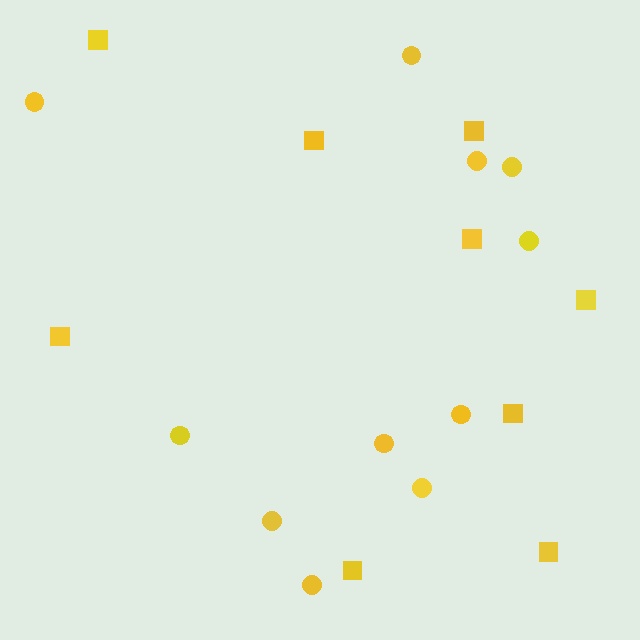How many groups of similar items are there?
There are 2 groups: one group of squares (9) and one group of circles (11).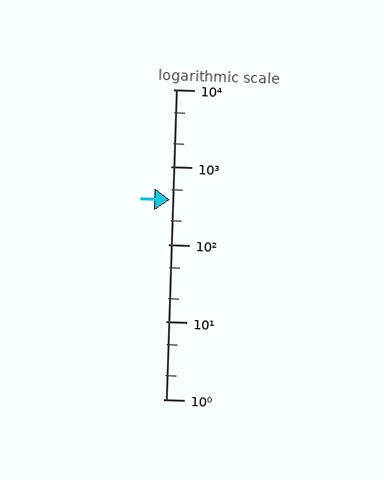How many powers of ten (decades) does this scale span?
The scale spans 4 decades, from 1 to 10000.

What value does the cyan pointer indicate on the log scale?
The pointer indicates approximately 370.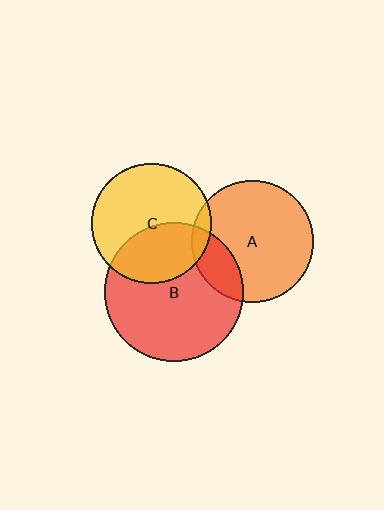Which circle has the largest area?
Circle B (red).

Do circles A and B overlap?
Yes.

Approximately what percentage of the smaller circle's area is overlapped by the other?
Approximately 20%.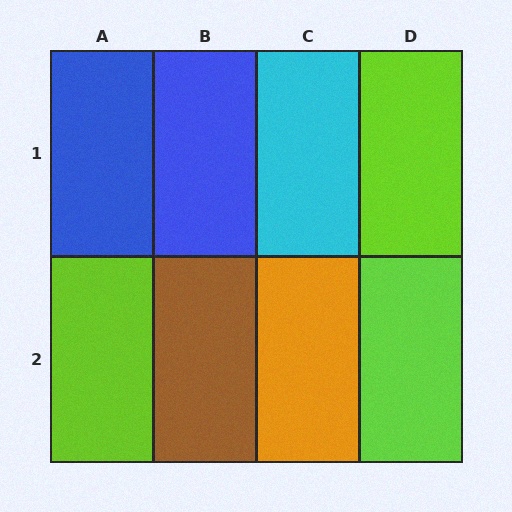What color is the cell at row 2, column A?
Lime.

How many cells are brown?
1 cell is brown.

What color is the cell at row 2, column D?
Lime.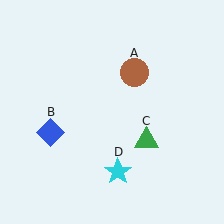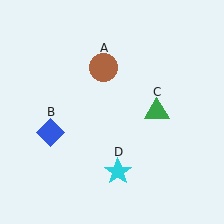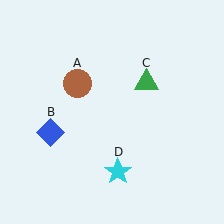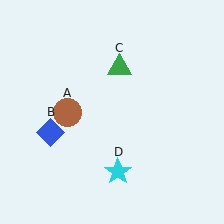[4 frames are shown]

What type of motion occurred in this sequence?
The brown circle (object A), green triangle (object C) rotated counterclockwise around the center of the scene.